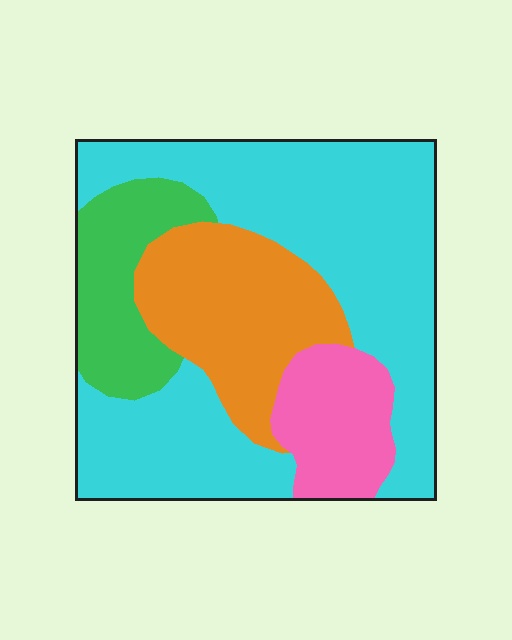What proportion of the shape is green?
Green covers 14% of the shape.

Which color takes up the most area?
Cyan, at roughly 55%.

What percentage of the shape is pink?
Pink covers 12% of the shape.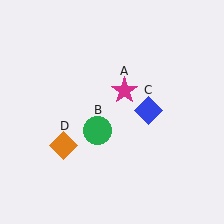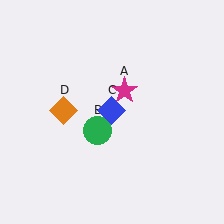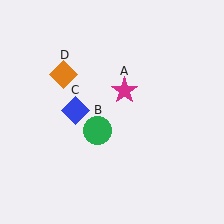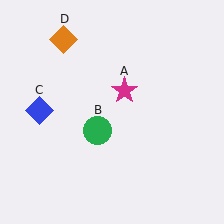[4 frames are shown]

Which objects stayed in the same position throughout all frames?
Magenta star (object A) and green circle (object B) remained stationary.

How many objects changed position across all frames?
2 objects changed position: blue diamond (object C), orange diamond (object D).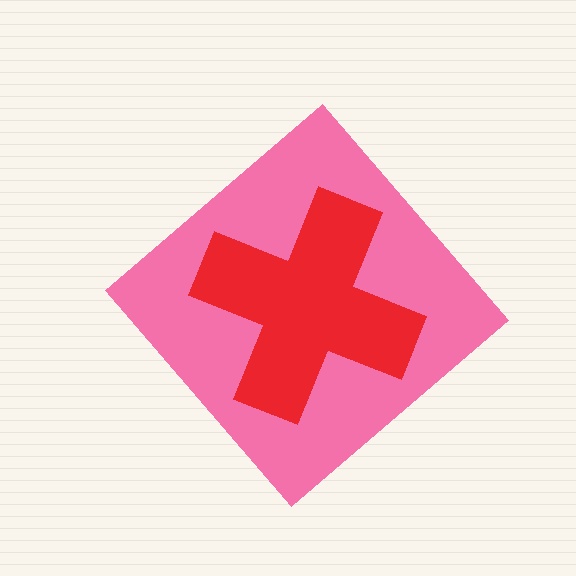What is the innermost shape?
The red cross.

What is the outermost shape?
The pink diamond.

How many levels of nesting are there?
2.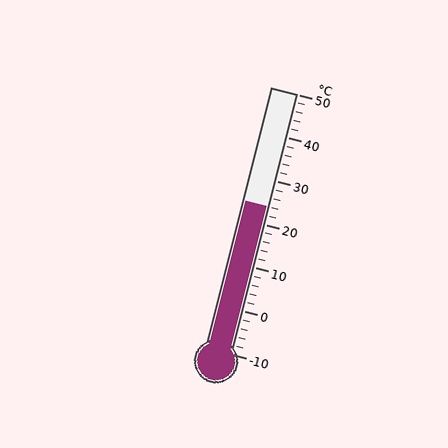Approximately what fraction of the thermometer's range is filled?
The thermometer is filled to approximately 55% of its range.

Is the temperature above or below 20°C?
The temperature is above 20°C.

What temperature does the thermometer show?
The thermometer shows approximately 24°C.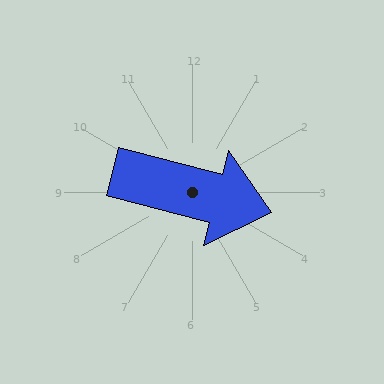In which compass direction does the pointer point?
East.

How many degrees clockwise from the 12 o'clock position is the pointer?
Approximately 104 degrees.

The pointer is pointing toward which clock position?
Roughly 3 o'clock.